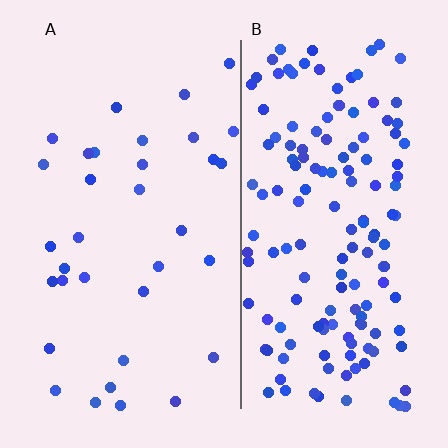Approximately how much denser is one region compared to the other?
Approximately 4.5× — region B over region A.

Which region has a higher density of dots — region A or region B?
B (the right).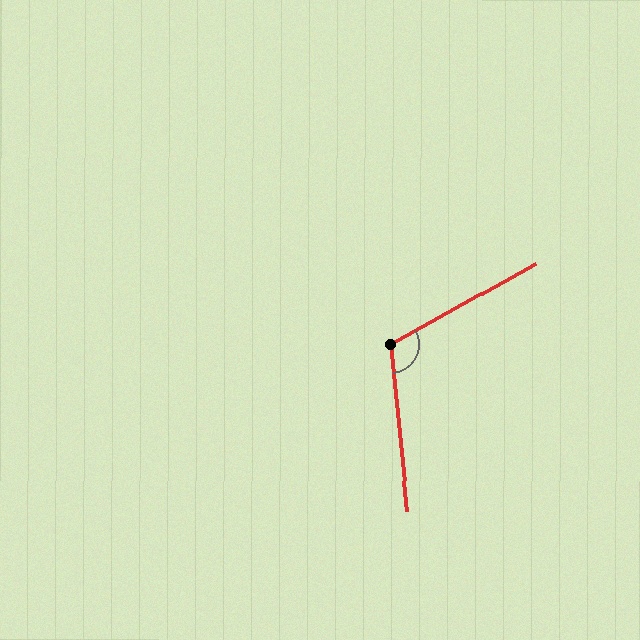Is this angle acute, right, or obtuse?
It is obtuse.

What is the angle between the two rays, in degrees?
Approximately 113 degrees.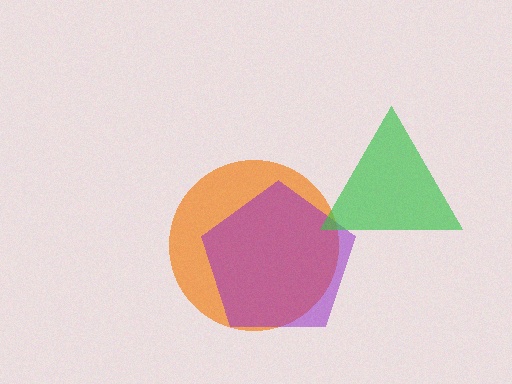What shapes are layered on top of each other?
The layered shapes are: an orange circle, a purple pentagon, a green triangle.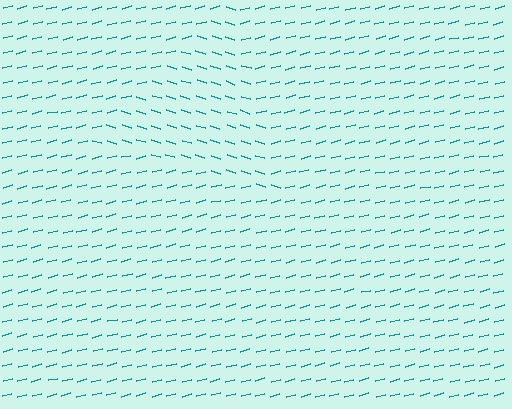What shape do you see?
I see a triangle.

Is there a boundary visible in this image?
Yes, there is a texture boundary formed by a change in line orientation.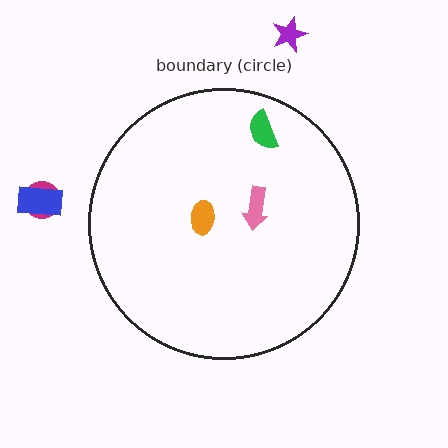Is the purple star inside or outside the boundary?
Outside.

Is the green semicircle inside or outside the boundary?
Inside.